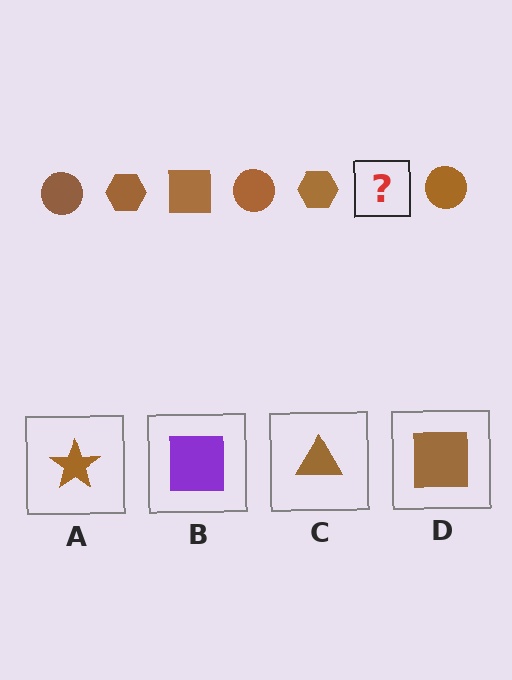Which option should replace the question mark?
Option D.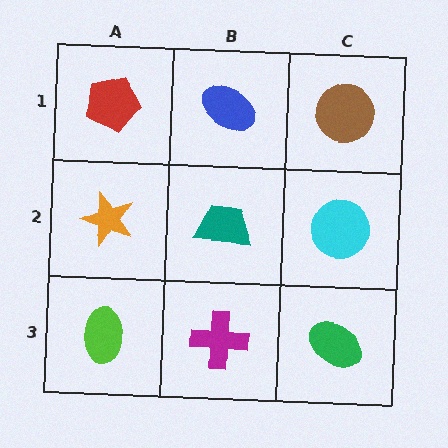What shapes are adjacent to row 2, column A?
A red pentagon (row 1, column A), a lime ellipse (row 3, column A), a teal trapezoid (row 2, column B).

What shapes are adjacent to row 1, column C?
A cyan circle (row 2, column C), a blue ellipse (row 1, column B).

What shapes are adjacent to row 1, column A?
An orange star (row 2, column A), a blue ellipse (row 1, column B).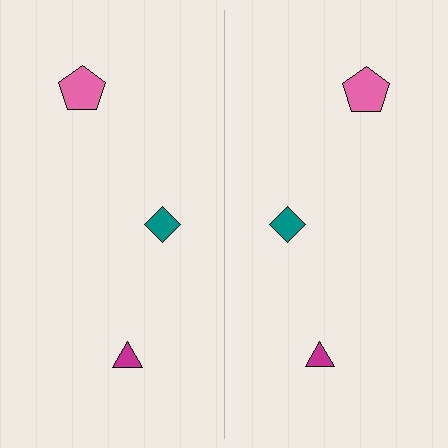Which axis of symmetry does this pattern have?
The pattern has a vertical axis of symmetry running through the center of the image.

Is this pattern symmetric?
Yes, this pattern has bilateral (reflection) symmetry.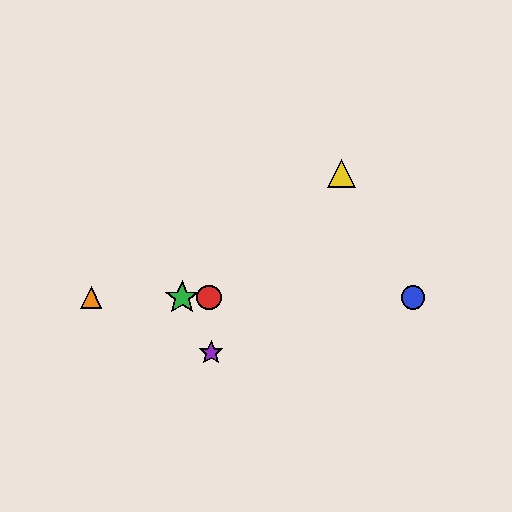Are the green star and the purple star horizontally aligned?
No, the green star is at y≈298 and the purple star is at y≈353.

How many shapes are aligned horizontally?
4 shapes (the red circle, the blue circle, the green star, the orange triangle) are aligned horizontally.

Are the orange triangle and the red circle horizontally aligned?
Yes, both are at y≈298.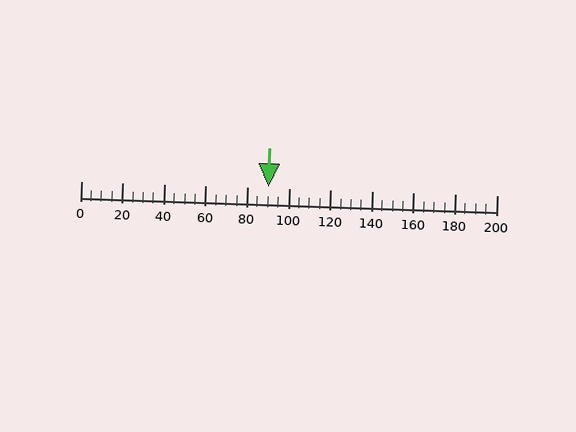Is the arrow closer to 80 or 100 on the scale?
The arrow is closer to 100.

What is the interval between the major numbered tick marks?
The major tick marks are spaced 20 units apart.